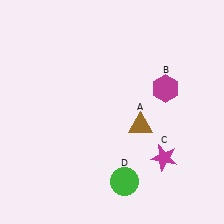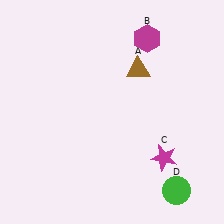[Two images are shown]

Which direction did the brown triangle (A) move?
The brown triangle (A) moved up.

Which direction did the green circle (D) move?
The green circle (D) moved right.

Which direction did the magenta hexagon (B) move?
The magenta hexagon (B) moved up.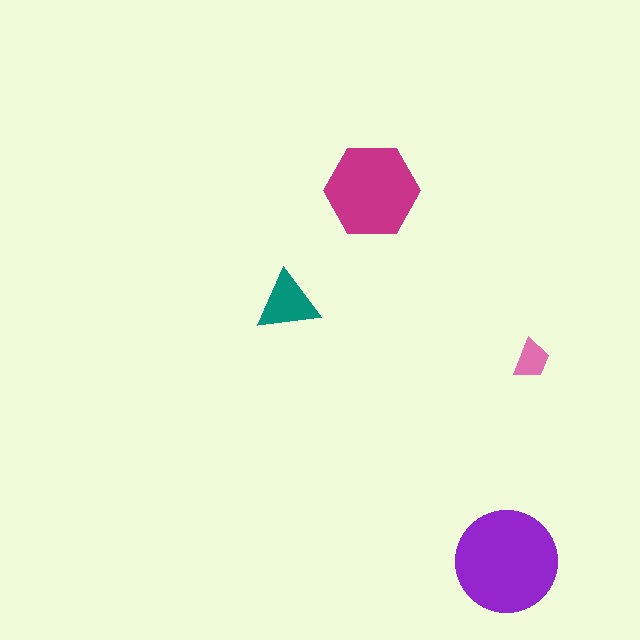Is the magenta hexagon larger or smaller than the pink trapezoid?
Larger.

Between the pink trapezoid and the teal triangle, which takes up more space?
The teal triangle.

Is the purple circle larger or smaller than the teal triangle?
Larger.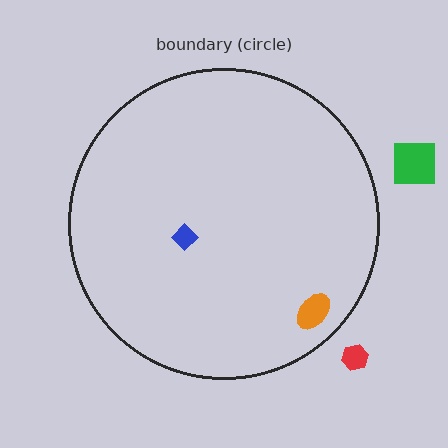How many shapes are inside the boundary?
2 inside, 2 outside.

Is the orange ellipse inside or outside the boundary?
Inside.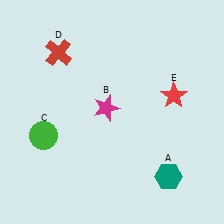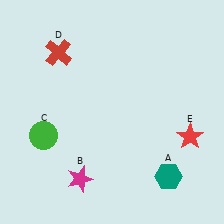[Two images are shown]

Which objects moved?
The objects that moved are: the magenta star (B), the red star (E).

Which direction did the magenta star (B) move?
The magenta star (B) moved down.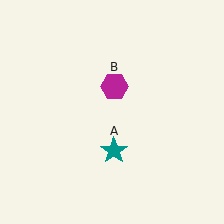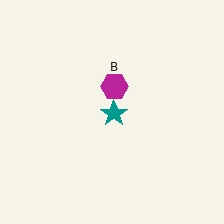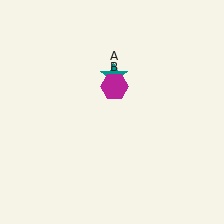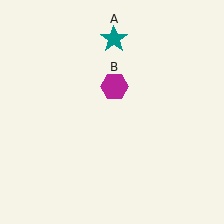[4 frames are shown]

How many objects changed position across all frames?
1 object changed position: teal star (object A).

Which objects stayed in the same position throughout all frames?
Magenta hexagon (object B) remained stationary.